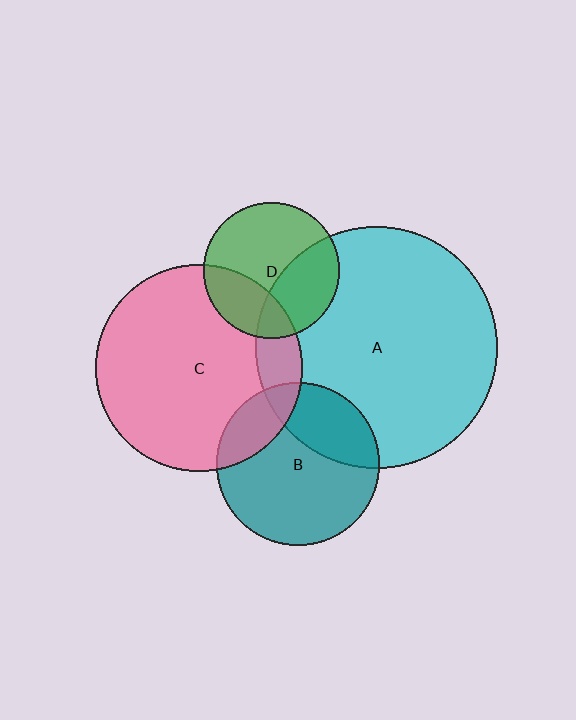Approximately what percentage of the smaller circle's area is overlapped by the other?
Approximately 20%.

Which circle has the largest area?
Circle A (cyan).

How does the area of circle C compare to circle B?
Approximately 1.6 times.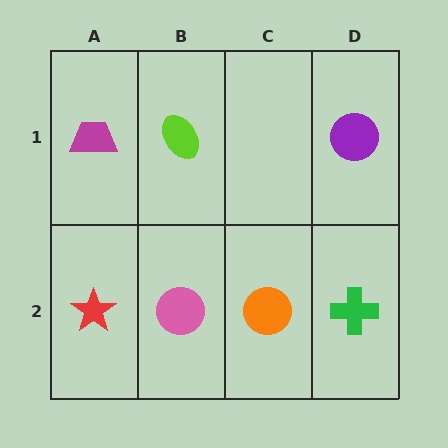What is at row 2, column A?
A red star.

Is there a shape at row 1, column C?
No, that cell is empty.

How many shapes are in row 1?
3 shapes.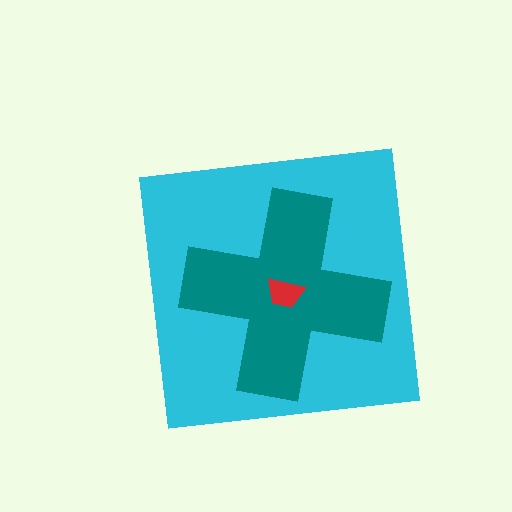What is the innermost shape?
The red trapezoid.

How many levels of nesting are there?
3.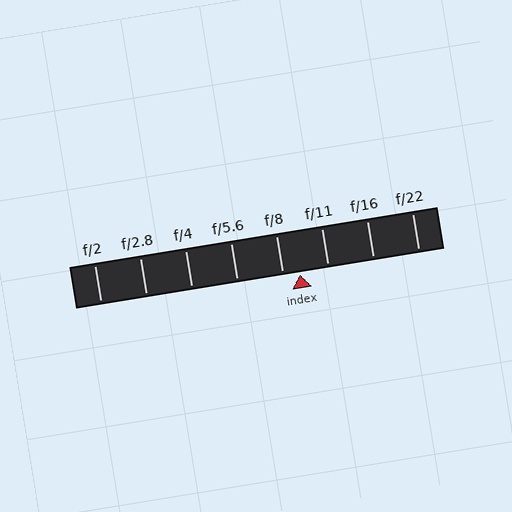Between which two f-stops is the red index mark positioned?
The index mark is between f/8 and f/11.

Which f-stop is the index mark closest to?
The index mark is closest to f/8.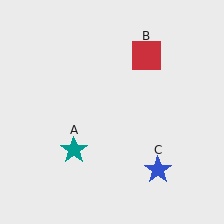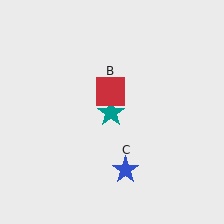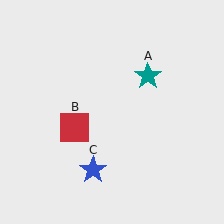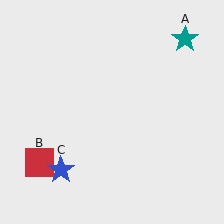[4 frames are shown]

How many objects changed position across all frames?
3 objects changed position: teal star (object A), red square (object B), blue star (object C).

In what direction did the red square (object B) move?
The red square (object B) moved down and to the left.